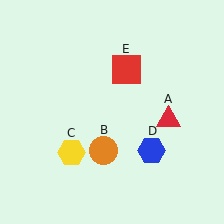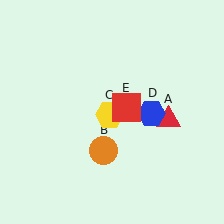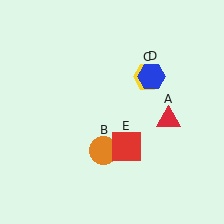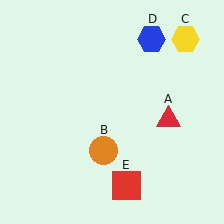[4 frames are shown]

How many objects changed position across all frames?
3 objects changed position: yellow hexagon (object C), blue hexagon (object D), red square (object E).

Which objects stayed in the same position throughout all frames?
Red triangle (object A) and orange circle (object B) remained stationary.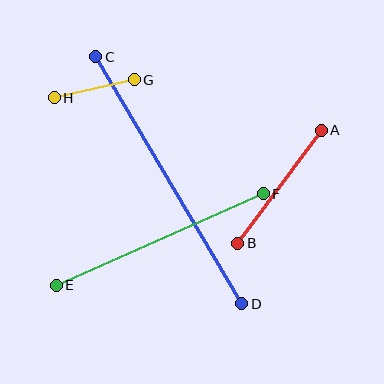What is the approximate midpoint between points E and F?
The midpoint is at approximately (160, 239) pixels.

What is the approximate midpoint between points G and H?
The midpoint is at approximately (94, 89) pixels.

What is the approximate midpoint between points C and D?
The midpoint is at approximately (169, 180) pixels.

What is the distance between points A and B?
The distance is approximately 141 pixels.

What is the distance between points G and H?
The distance is approximately 82 pixels.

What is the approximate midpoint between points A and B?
The midpoint is at approximately (280, 187) pixels.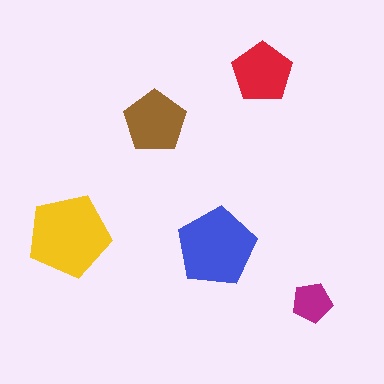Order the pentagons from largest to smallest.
the yellow one, the blue one, the brown one, the red one, the magenta one.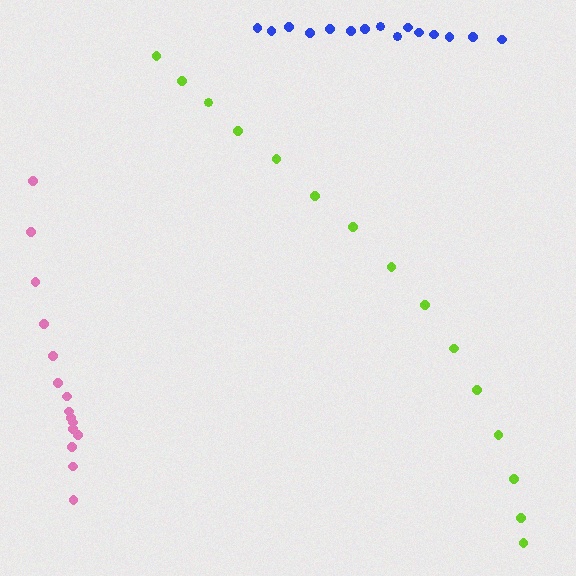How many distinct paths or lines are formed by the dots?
There are 3 distinct paths.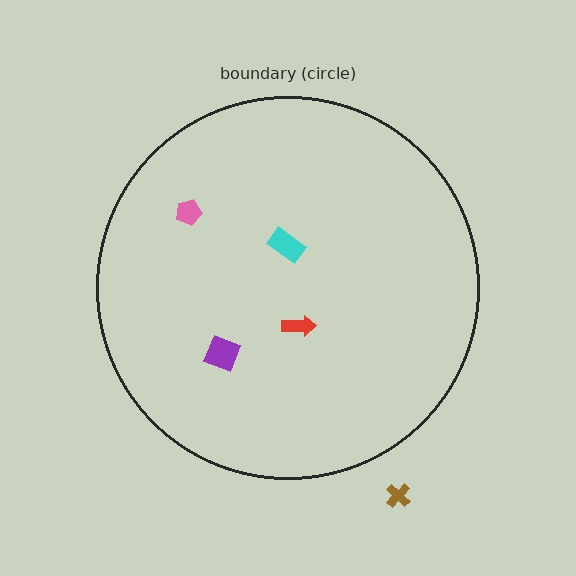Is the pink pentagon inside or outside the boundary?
Inside.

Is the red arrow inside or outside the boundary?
Inside.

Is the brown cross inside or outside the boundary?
Outside.